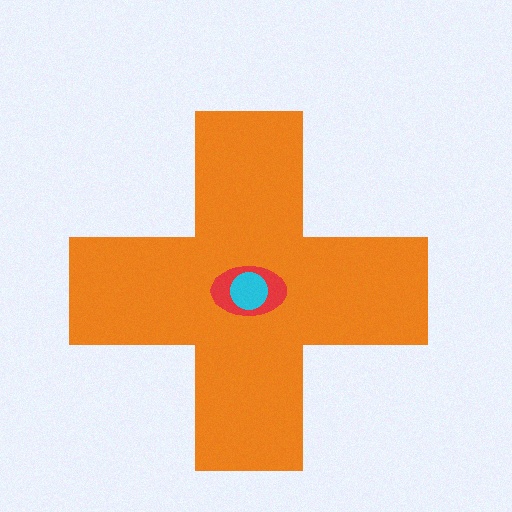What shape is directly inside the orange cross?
The red ellipse.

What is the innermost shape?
The cyan circle.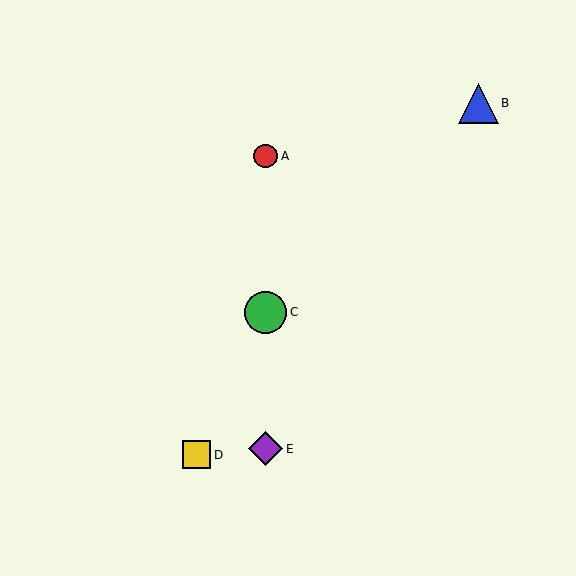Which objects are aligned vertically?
Objects A, C, E are aligned vertically.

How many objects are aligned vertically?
3 objects (A, C, E) are aligned vertically.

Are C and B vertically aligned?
No, C is at x≈266 and B is at x≈479.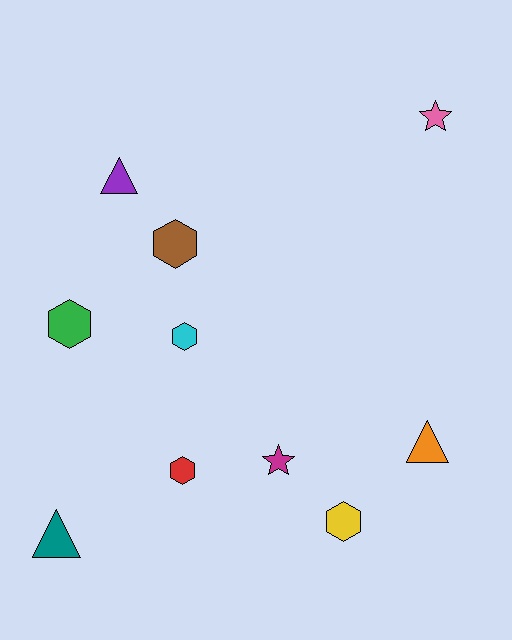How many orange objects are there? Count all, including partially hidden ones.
There is 1 orange object.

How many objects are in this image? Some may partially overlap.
There are 10 objects.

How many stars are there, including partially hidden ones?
There are 2 stars.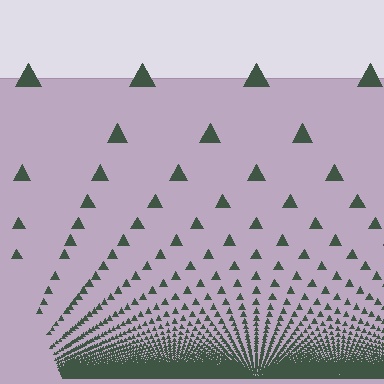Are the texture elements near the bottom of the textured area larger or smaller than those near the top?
Smaller. The gradient is inverted — elements near the bottom are smaller and denser.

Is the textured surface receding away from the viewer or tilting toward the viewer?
The surface appears to tilt toward the viewer. Texture elements get larger and sparser toward the top.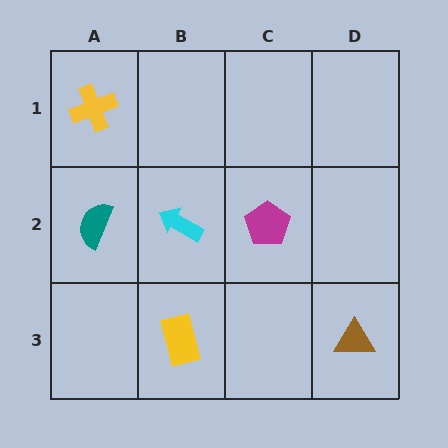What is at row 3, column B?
A yellow rectangle.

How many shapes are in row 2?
3 shapes.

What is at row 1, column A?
A yellow cross.